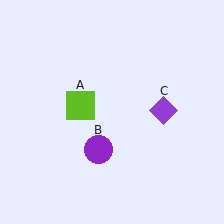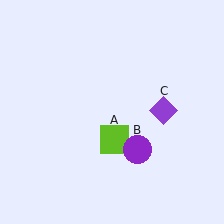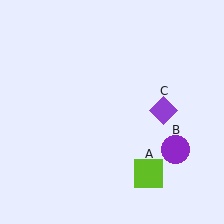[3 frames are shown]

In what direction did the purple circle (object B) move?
The purple circle (object B) moved right.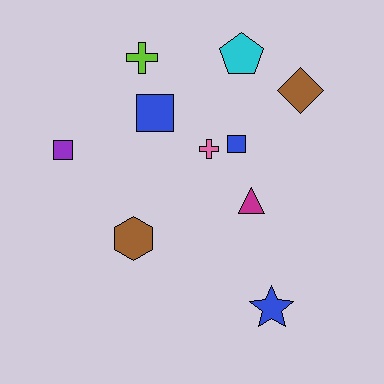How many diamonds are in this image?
There is 1 diamond.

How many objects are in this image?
There are 10 objects.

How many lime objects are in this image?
There is 1 lime object.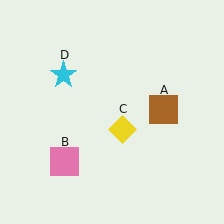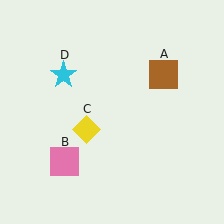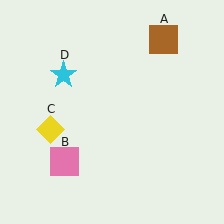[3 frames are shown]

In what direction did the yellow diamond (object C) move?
The yellow diamond (object C) moved left.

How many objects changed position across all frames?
2 objects changed position: brown square (object A), yellow diamond (object C).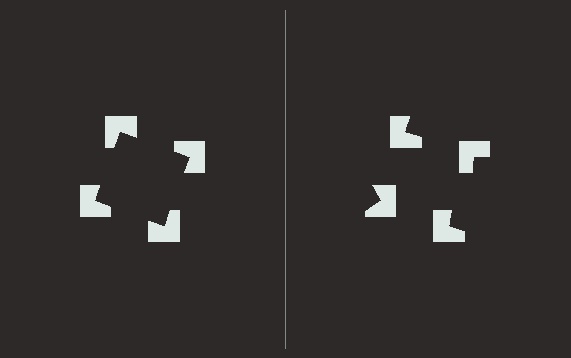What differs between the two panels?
The notched squares are positioned identically on both sides; only the wedge orientations differ. On the left they align to a square; on the right they are misaligned.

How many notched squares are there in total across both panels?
8 — 4 on each side.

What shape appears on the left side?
An illusory square.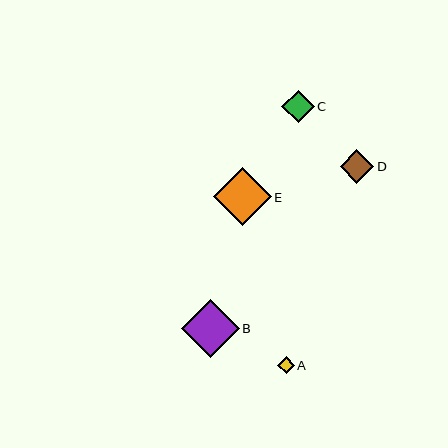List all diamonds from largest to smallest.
From largest to smallest: B, E, D, C, A.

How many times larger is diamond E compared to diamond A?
Diamond E is approximately 3.5 times the size of diamond A.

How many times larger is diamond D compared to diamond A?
Diamond D is approximately 2.0 times the size of diamond A.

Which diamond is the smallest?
Diamond A is the smallest with a size of approximately 17 pixels.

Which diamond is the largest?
Diamond B is the largest with a size of approximately 58 pixels.